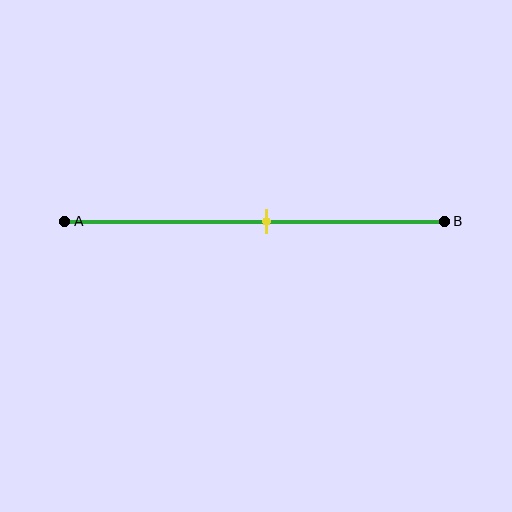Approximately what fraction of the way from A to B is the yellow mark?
The yellow mark is approximately 55% of the way from A to B.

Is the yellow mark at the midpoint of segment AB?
No, the mark is at about 55% from A, not at the 50% midpoint.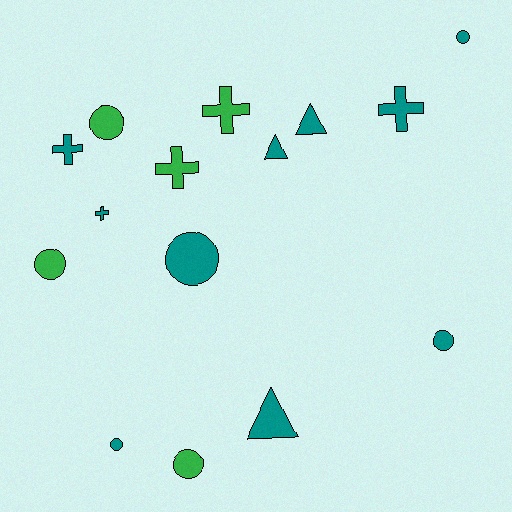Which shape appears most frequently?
Circle, with 7 objects.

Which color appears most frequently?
Teal, with 10 objects.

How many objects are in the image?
There are 15 objects.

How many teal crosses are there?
There are 3 teal crosses.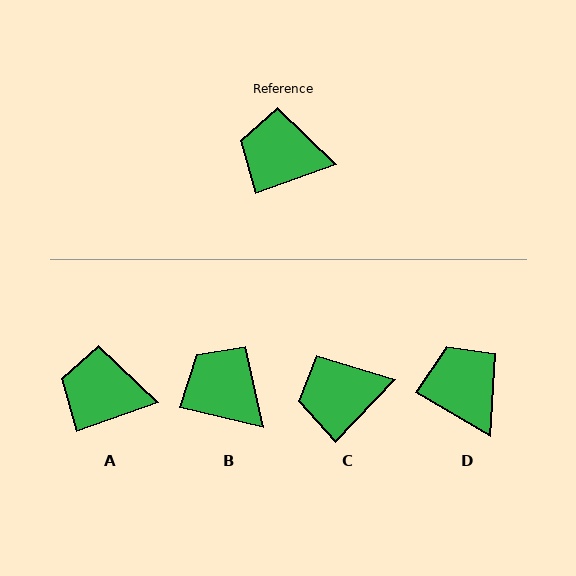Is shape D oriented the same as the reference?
No, it is off by about 50 degrees.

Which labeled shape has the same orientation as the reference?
A.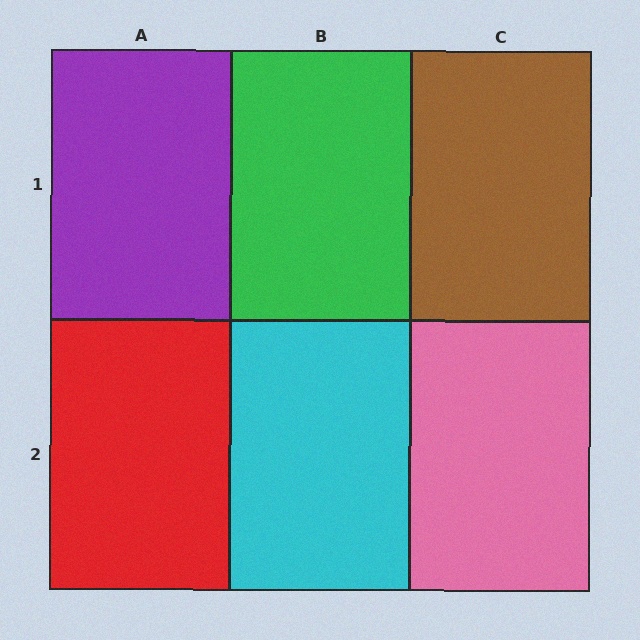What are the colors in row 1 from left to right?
Purple, green, brown.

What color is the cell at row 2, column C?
Pink.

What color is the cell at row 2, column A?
Red.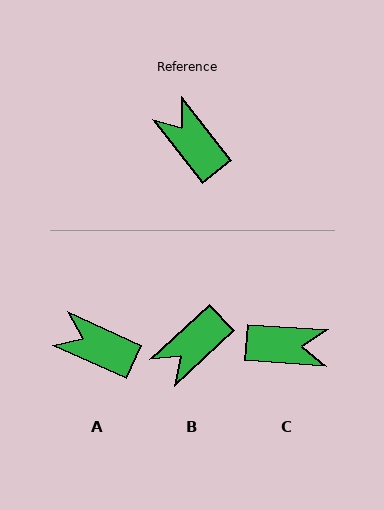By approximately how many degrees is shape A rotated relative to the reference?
Approximately 28 degrees counter-clockwise.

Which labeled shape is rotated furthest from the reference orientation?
C, about 132 degrees away.